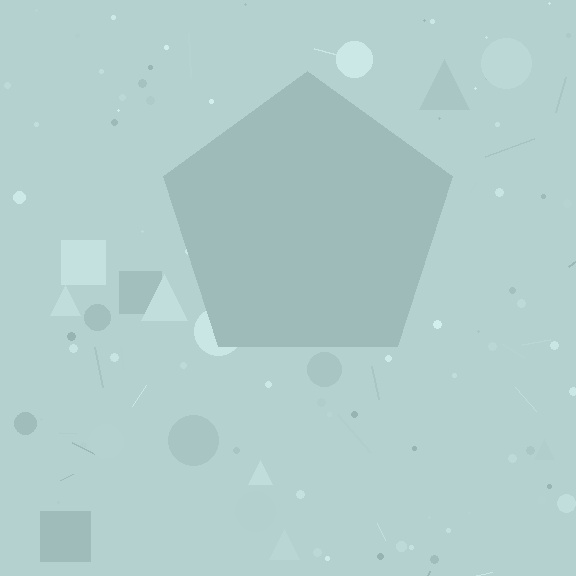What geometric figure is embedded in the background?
A pentagon is embedded in the background.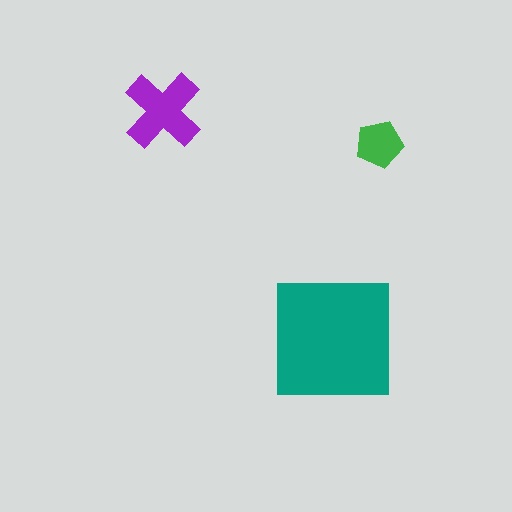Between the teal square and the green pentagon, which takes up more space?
The teal square.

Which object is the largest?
The teal square.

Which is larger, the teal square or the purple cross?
The teal square.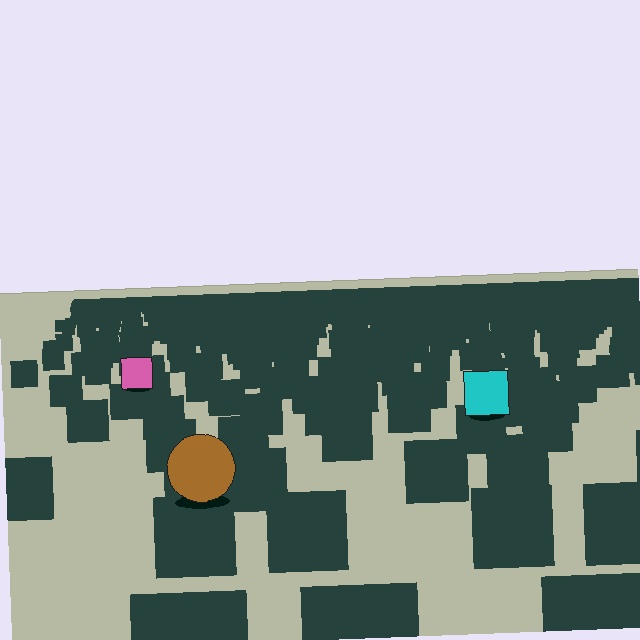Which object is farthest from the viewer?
The pink square is farthest from the viewer. It appears smaller and the ground texture around it is denser.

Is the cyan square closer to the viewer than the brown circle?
No. The brown circle is closer — you can tell from the texture gradient: the ground texture is coarser near it.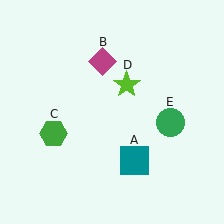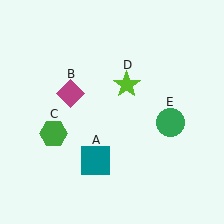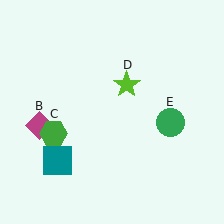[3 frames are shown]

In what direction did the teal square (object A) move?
The teal square (object A) moved left.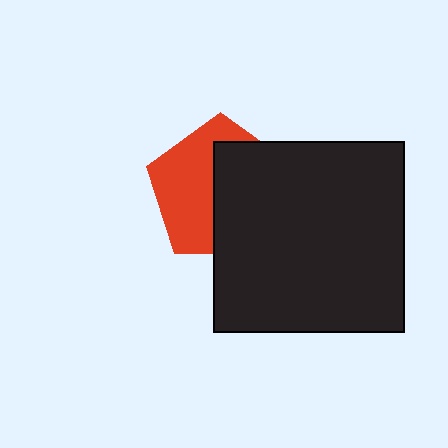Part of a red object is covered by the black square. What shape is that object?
It is a pentagon.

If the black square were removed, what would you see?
You would see the complete red pentagon.